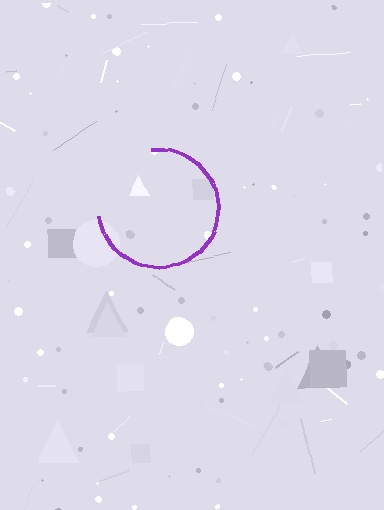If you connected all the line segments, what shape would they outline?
They would outline a circle.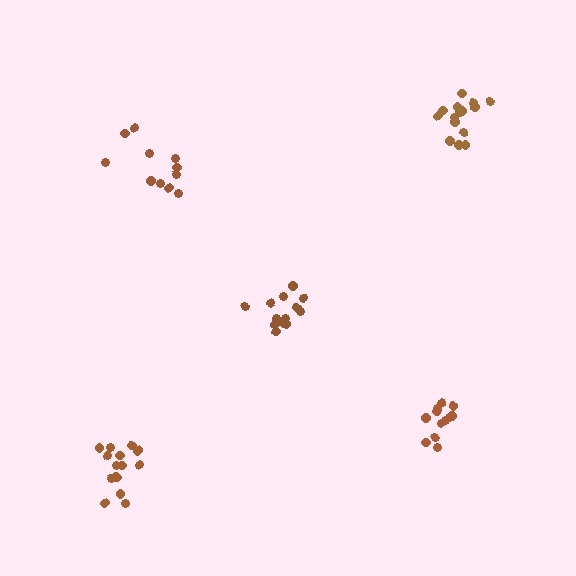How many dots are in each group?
Group 1: 13 dots, Group 2: 12 dots, Group 3: 15 dots, Group 4: 14 dots, Group 5: 11 dots (65 total).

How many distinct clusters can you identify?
There are 5 distinct clusters.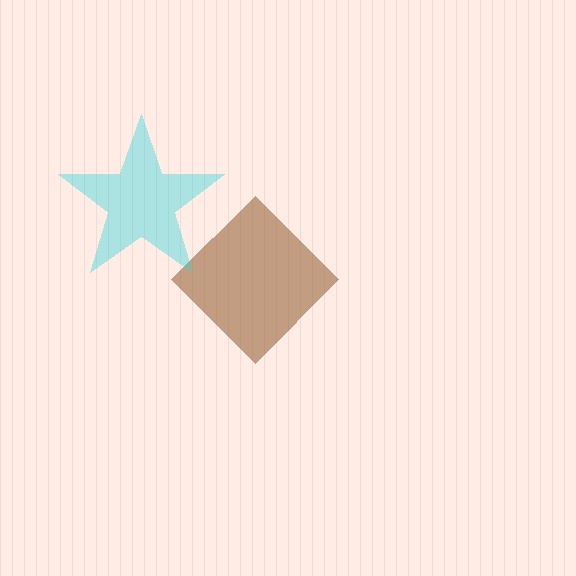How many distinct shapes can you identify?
There are 2 distinct shapes: a brown diamond, a cyan star.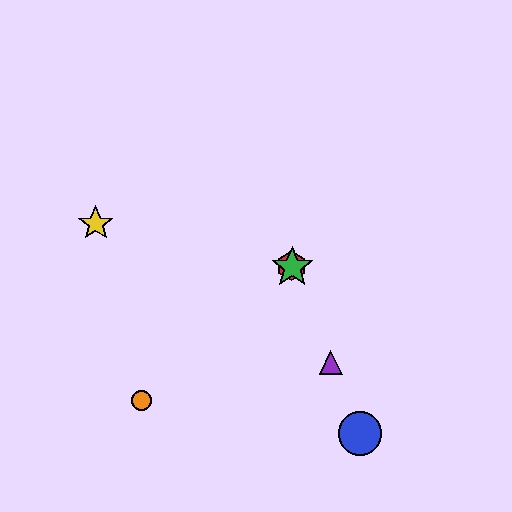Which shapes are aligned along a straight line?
The red hexagon, the blue circle, the green star, the purple triangle are aligned along a straight line.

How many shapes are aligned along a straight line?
4 shapes (the red hexagon, the blue circle, the green star, the purple triangle) are aligned along a straight line.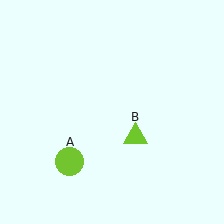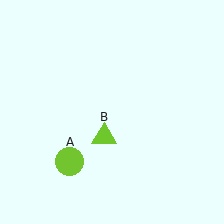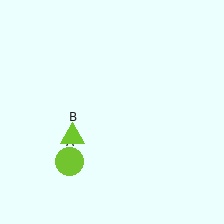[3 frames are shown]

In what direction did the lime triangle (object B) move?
The lime triangle (object B) moved left.